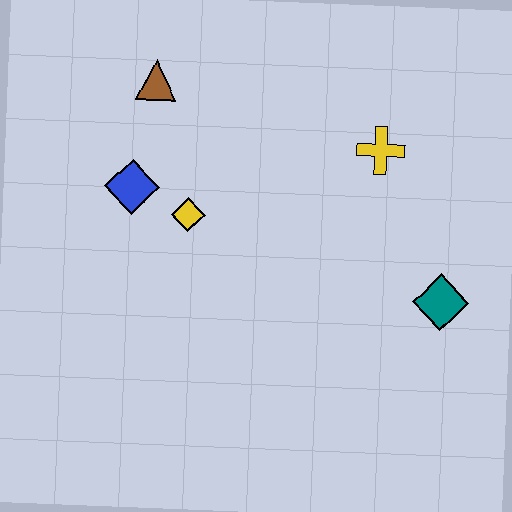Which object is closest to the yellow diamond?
The blue diamond is closest to the yellow diamond.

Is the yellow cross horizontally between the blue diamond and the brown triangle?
No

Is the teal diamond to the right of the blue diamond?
Yes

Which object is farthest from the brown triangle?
The teal diamond is farthest from the brown triangle.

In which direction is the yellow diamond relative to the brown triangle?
The yellow diamond is below the brown triangle.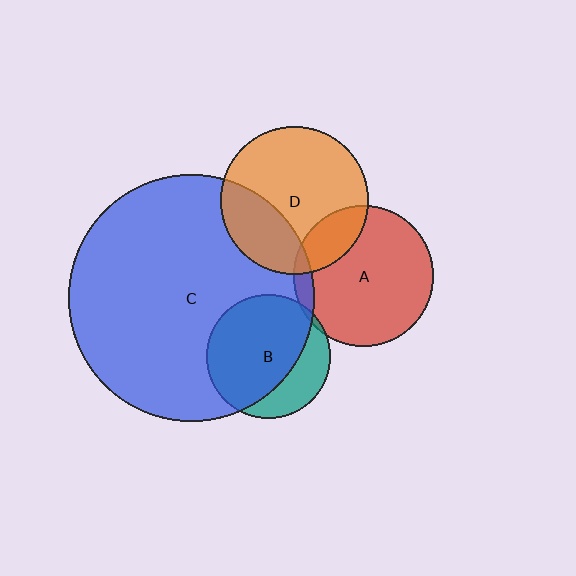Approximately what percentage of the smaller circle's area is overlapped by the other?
Approximately 30%.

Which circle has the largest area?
Circle C (blue).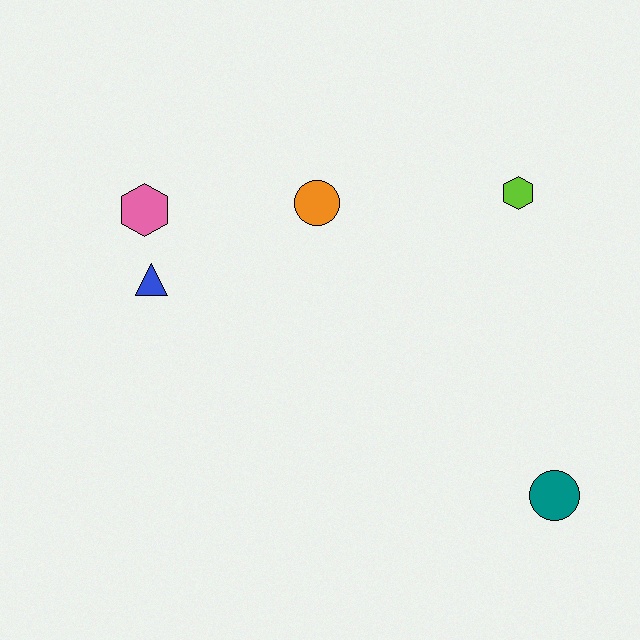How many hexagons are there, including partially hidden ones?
There are 2 hexagons.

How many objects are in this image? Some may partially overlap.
There are 5 objects.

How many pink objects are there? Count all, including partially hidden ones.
There is 1 pink object.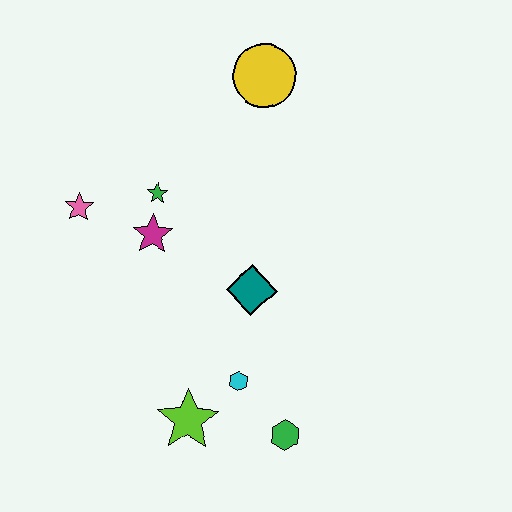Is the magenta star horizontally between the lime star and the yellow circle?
No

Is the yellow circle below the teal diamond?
No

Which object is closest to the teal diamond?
The cyan hexagon is closest to the teal diamond.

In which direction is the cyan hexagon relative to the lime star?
The cyan hexagon is to the right of the lime star.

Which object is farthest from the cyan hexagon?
The yellow circle is farthest from the cyan hexagon.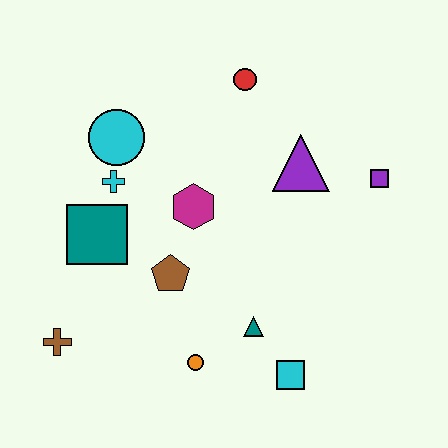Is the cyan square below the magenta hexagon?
Yes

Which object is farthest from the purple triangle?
The brown cross is farthest from the purple triangle.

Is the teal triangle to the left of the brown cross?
No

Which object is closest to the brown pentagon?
The magenta hexagon is closest to the brown pentagon.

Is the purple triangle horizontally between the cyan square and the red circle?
No